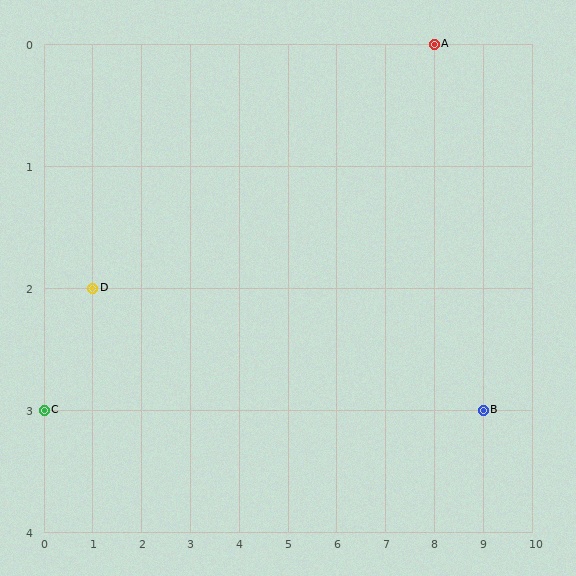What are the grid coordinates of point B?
Point B is at grid coordinates (9, 3).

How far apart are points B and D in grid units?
Points B and D are 8 columns and 1 row apart (about 8.1 grid units diagonally).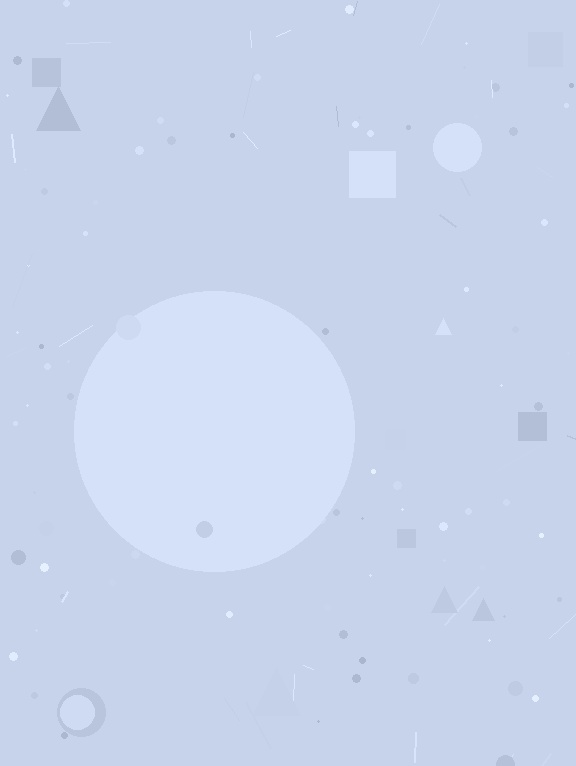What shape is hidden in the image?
A circle is hidden in the image.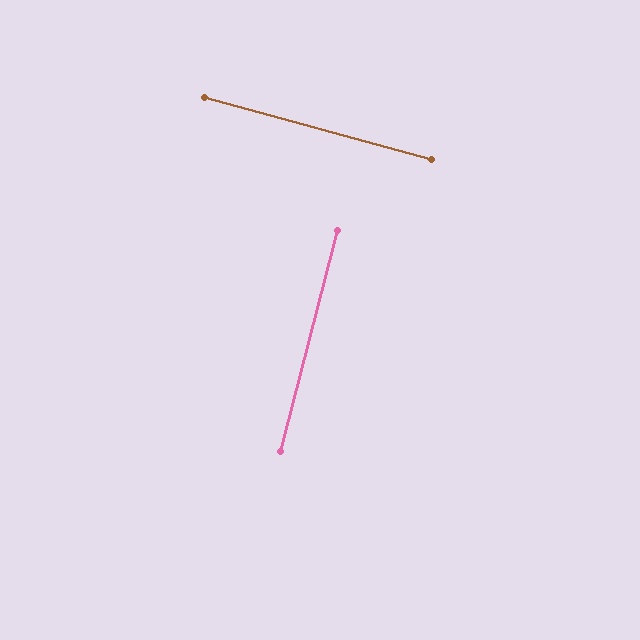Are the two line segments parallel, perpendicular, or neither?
Perpendicular — they meet at approximately 89°.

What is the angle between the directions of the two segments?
Approximately 89 degrees.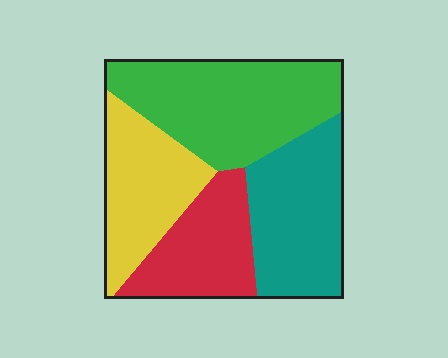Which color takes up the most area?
Green, at roughly 35%.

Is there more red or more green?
Green.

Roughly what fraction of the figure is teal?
Teal takes up between a sixth and a third of the figure.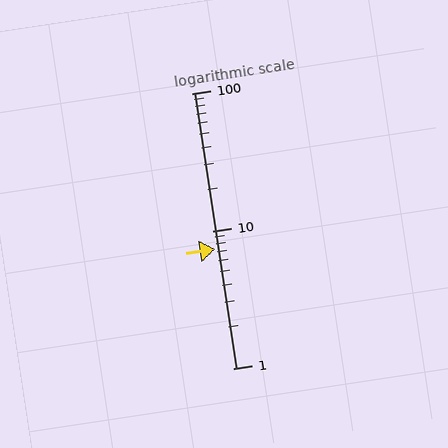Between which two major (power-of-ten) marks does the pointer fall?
The pointer is between 1 and 10.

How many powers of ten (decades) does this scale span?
The scale spans 2 decades, from 1 to 100.